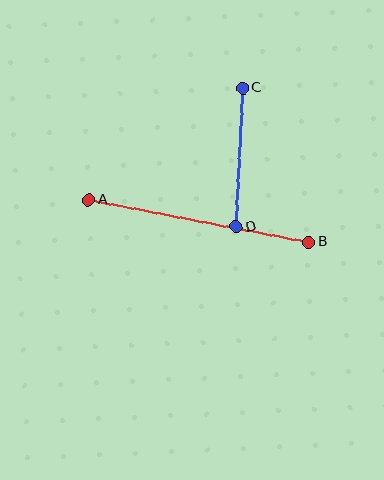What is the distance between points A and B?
The distance is approximately 224 pixels.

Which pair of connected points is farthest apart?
Points A and B are farthest apart.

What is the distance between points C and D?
The distance is approximately 139 pixels.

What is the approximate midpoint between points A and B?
The midpoint is at approximately (199, 221) pixels.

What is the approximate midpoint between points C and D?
The midpoint is at approximately (239, 157) pixels.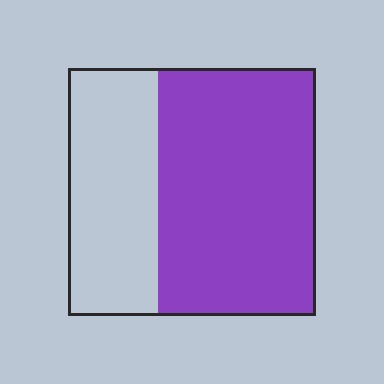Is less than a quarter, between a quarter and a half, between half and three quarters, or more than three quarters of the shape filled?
Between half and three quarters.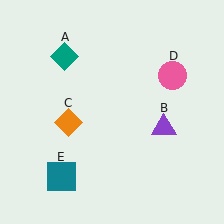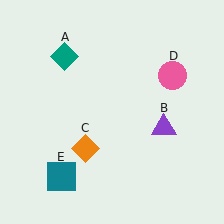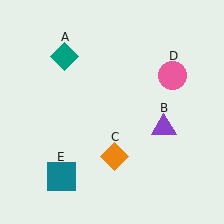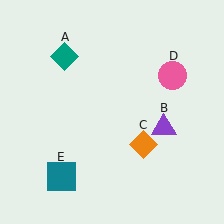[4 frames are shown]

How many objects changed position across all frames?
1 object changed position: orange diamond (object C).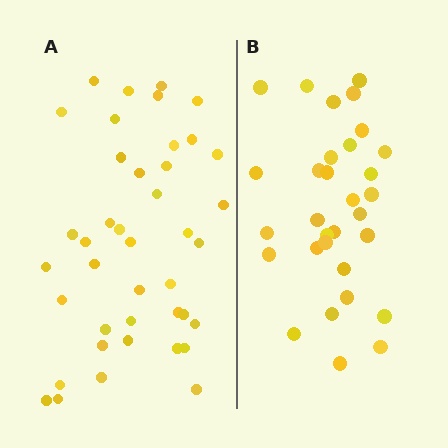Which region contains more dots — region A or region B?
Region A (the left region) has more dots.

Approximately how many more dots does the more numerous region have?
Region A has roughly 10 or so more dots than region B.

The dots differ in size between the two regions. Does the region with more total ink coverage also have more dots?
No. Region B has more total ink coverage because its dots are larger, but region A actually contains more individual dots. Total area can be misleading — the number of items is what matters here.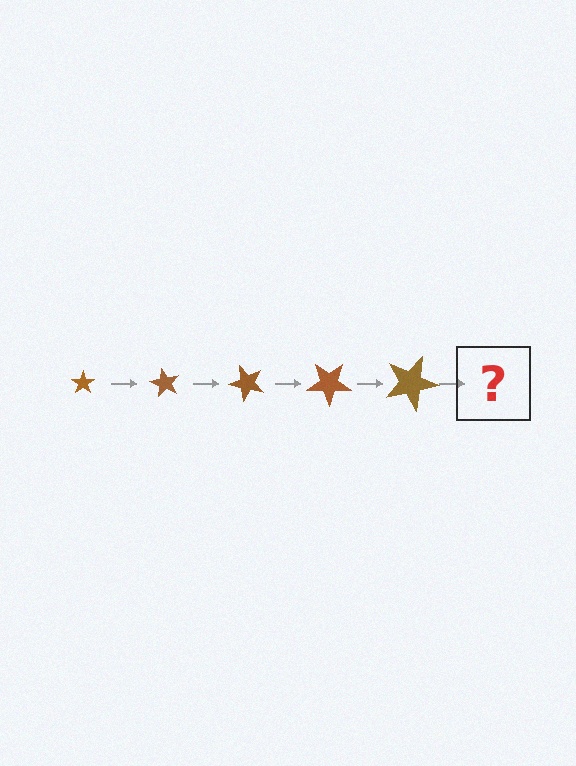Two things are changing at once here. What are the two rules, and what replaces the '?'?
The two rules are that the star grows larger each step and it rotates 60 degrees each step. The '?' should be a star, larger than the previous one and rotated 300 degrees from the start.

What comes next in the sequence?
The next element should be a star, larger than the previous one and rotated 300 degrees from the start.